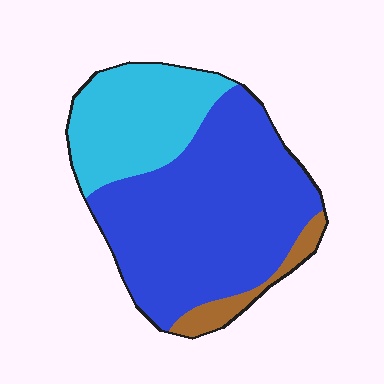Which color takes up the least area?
Brown, at roughly 5%.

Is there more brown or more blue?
Blue.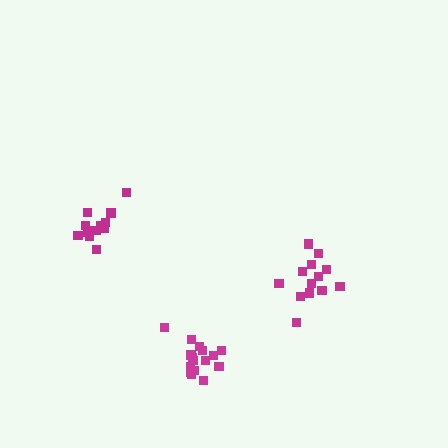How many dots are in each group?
Group 1: 17 dots, Group 2: 14 dots, Group 3: 13 dots (44 total).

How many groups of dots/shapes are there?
There are 3 groups.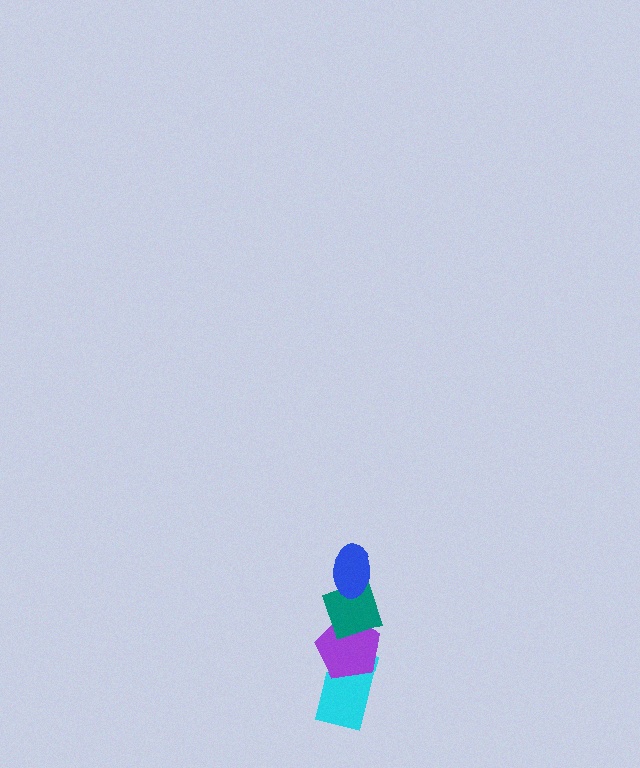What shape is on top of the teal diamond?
The blue ellipse is on top of the teal diamond.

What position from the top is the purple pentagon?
The purple pentagon is 3rd from the top.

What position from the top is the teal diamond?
The teal diamond is 2nd from the top.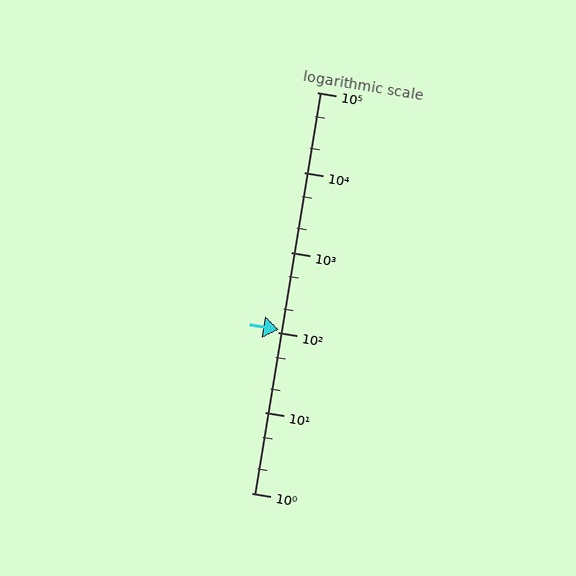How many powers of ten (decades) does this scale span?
The scale spans 5 decades, from 1 to 100000.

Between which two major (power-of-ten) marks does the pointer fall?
The pointer is between 100 and 1000.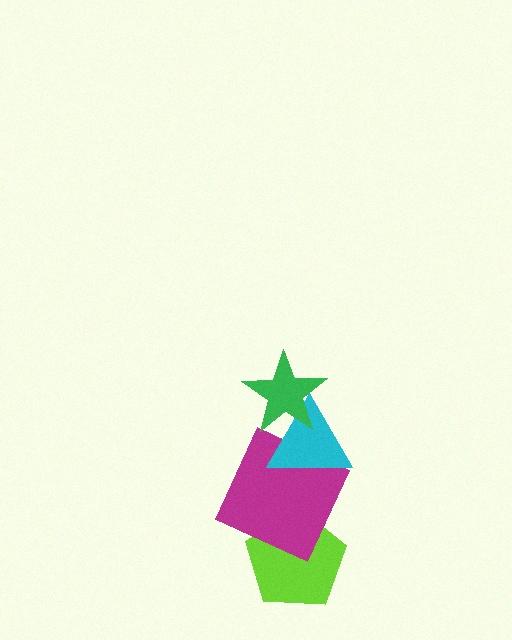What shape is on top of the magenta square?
The cyan triangle is on top of the magenta square.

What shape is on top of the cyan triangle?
The green star is on top of the cyan triangle.